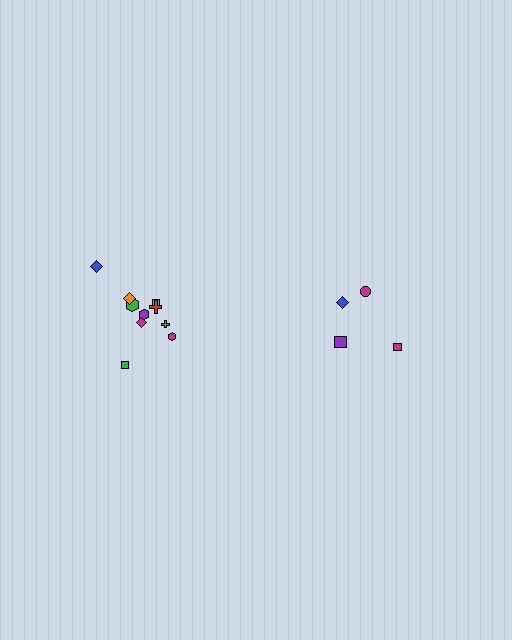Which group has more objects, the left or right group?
The left group.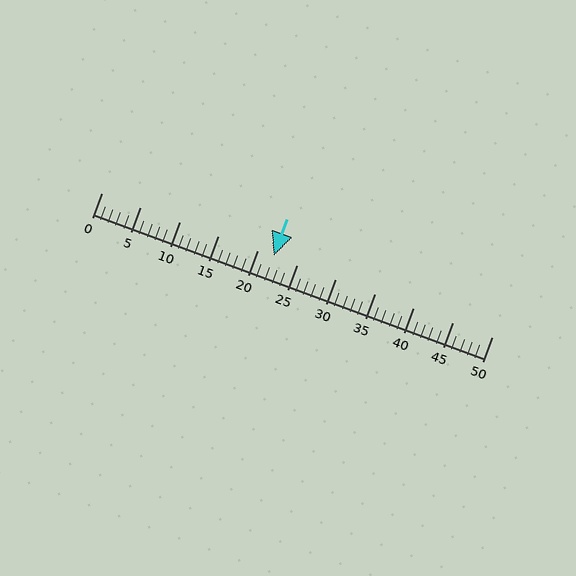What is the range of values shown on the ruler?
The ruler shows values from 0 to 50.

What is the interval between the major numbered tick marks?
The major tick marks are spaced 5 units apart.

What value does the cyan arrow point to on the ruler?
The cyan arrow points to approximately 22.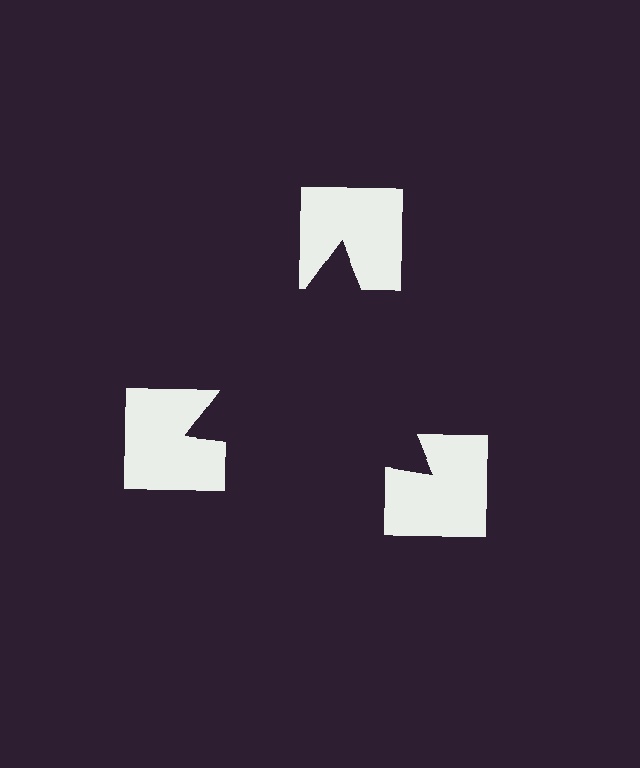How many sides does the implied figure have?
3 sides.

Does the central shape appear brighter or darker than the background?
It typically appears slightly darker than the background, even though no actual brightness change is drawn.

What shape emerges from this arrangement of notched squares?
An illusory triangle — its edges are inferred from the aligned wedge cuts in the notched squares, not physically drawn.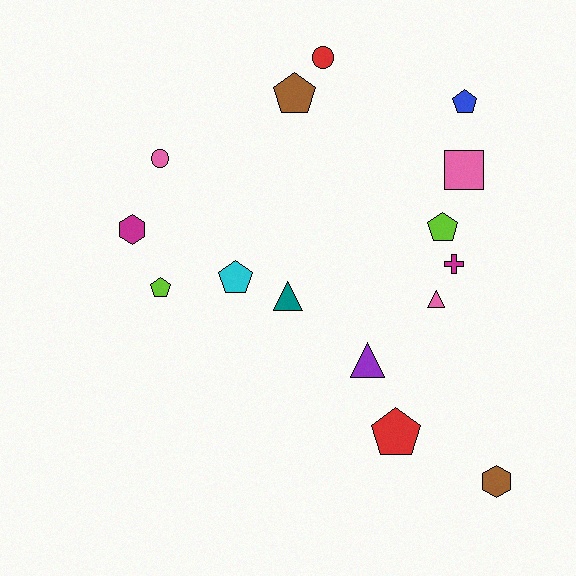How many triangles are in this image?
There are 3 triangles.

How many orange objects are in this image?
There are no orange objects.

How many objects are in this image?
There are 15 objects.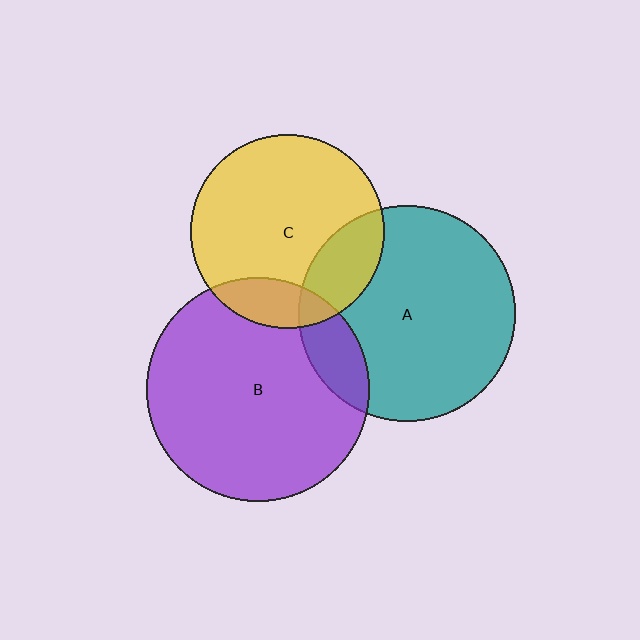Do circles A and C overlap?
Yes.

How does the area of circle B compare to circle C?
Approximately 1.3 times.